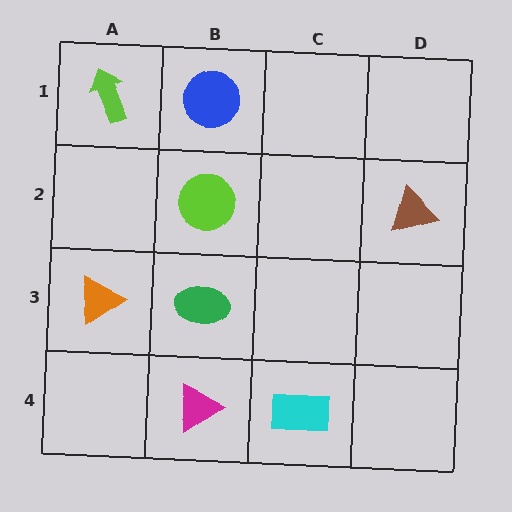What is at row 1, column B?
A blue circle.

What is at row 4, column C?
A cyan rectangle.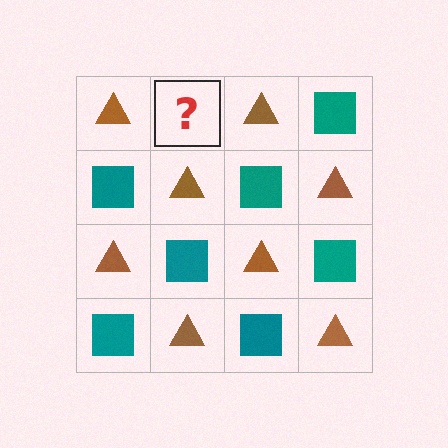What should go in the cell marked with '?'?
The missing cell should contain a teal square.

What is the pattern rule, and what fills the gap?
The rule is that it alternates brown triangle and teal square in a checkerboard pattern. The gap should be filled with a teal square.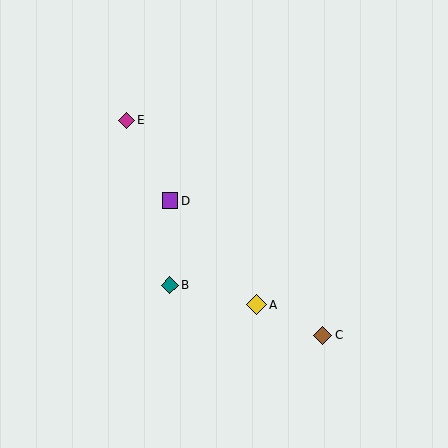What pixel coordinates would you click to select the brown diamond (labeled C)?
Click at (323, 335) to select the brown diamond C.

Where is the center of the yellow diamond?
The center of the yellow diamond is at (257, 305).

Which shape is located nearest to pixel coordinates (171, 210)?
The purple square (labeled D) at (170, 201) is nearest to that location.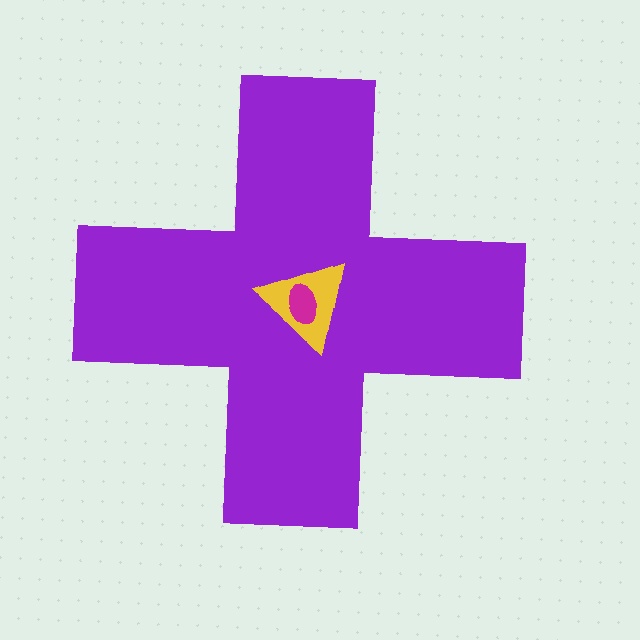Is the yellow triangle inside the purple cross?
Yes.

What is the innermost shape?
The magenta ellipse.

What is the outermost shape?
The purple cross.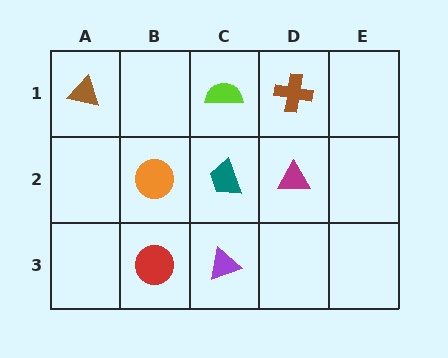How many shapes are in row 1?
3 shapes.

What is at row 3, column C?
A purple triangle.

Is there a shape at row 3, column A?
No, that cell is empty.